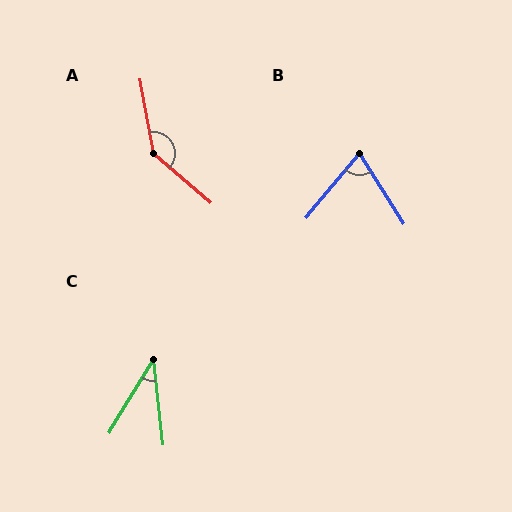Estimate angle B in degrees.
Approximately 72 degrees.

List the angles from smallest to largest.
C (38°), B (72°), A (140°).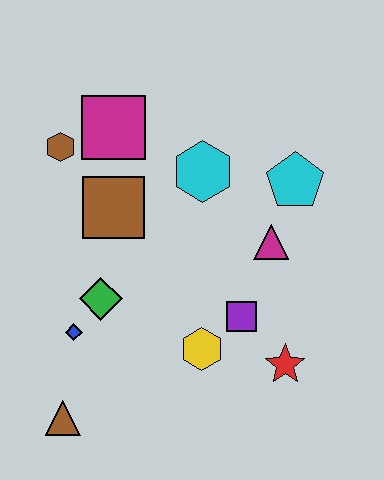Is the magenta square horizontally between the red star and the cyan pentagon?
No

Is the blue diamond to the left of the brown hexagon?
No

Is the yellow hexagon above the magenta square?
No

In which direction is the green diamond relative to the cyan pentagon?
The green diamond is to the left of the cyan pentagon.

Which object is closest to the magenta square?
The brown hexagon is closest to the magenta square.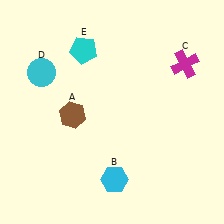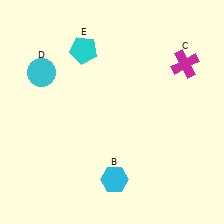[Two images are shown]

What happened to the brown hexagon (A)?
The brown hexagon (A) was removed in Image 2. It was in the bottom-left area of Image 1.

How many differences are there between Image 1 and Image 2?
There is 1 difference between the two images.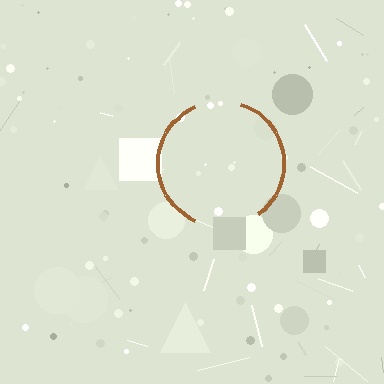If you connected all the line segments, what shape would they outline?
They would outline a circle.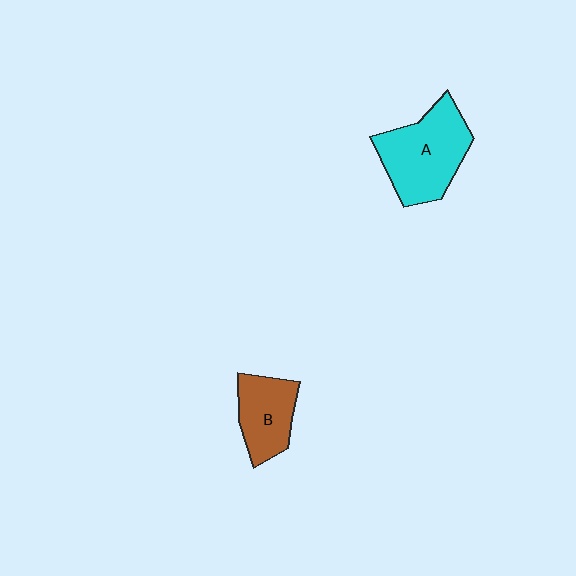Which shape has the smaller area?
Shape B (brown).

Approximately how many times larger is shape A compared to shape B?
Approximately 1.6 times.